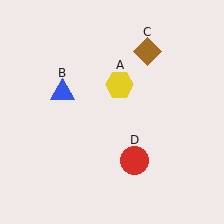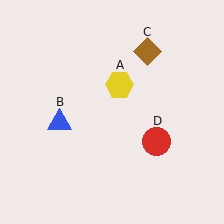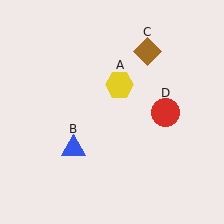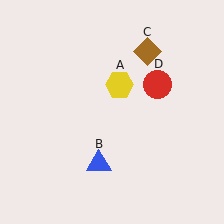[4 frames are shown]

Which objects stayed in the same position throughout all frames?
Yellow hexagon (object A) and brown diamond (object C) remained stationary.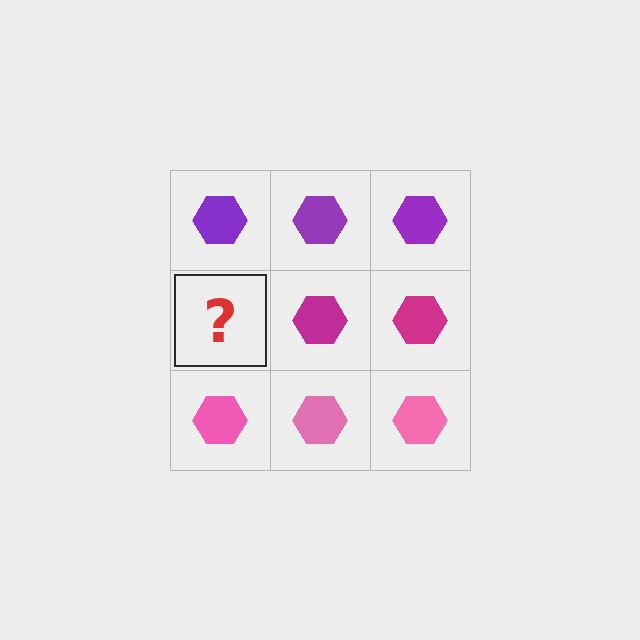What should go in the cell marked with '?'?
The missing cell should contain a magenta hexagon.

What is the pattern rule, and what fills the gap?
The rule is that each row has a consistent color. The gap should be filled with a magenta hexagon.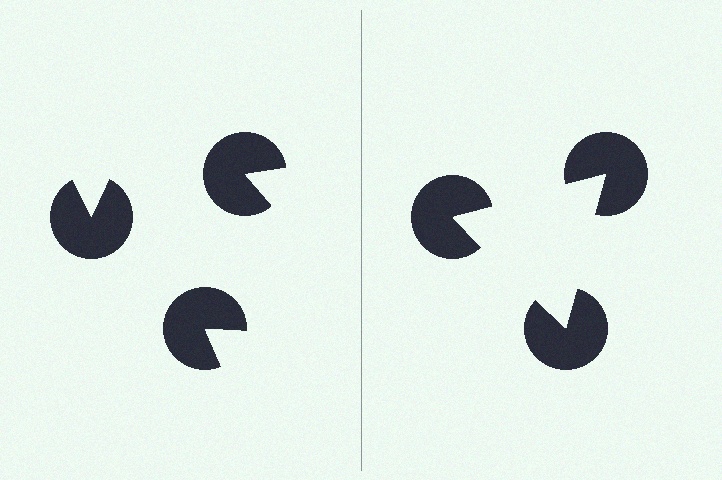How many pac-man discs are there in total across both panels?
6 — 3 on each side.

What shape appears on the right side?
An illusory triangle.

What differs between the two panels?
The pac-man discs are positioned identically on both sides; only the wedge orientations differ. On the right they align to a triangle; on the left they are misaligned.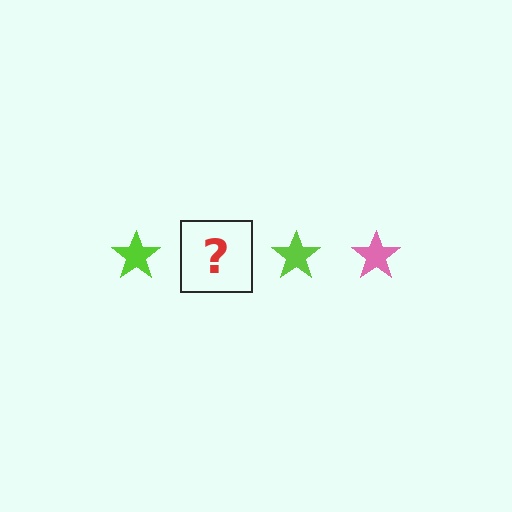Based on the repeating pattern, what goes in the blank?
The blank should be a pink star.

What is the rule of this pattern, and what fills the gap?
The rule is that the pattern cycles through lime, pink stars. The gap should be filled with a pink star.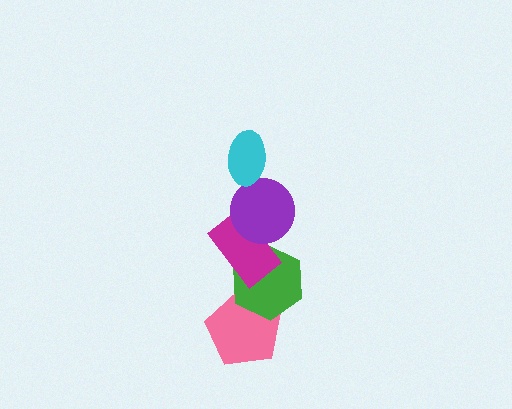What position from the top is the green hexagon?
The green hexagon is 4th from the top.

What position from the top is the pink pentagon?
The pink pentagon is 5th from the top.